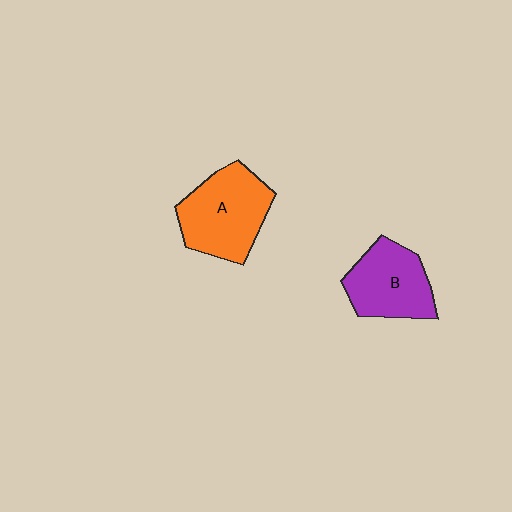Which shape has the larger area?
Shape A (orange).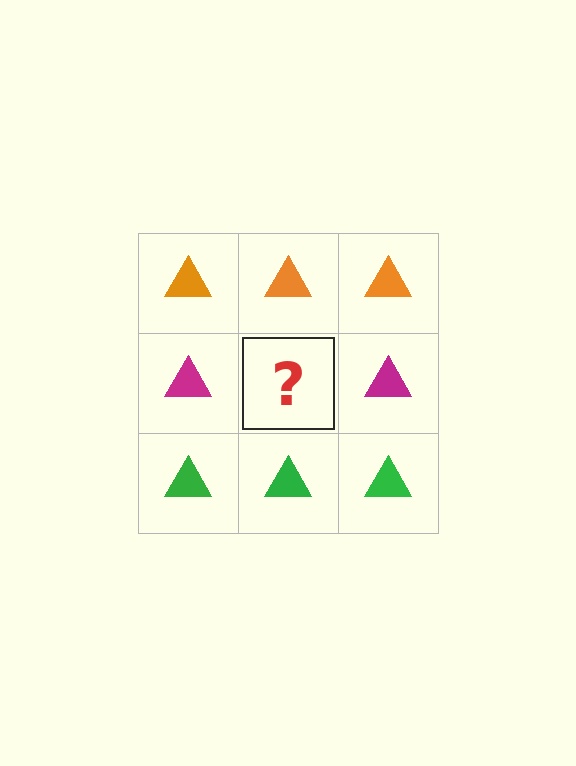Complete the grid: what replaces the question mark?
The question mark should be replaced with a magenta triangle.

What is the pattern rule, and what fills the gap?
The rule is that each row has a consistent color. The gap should be filled with a magenta triangle.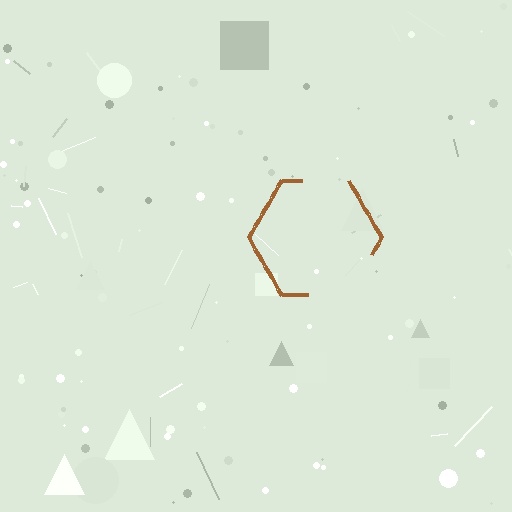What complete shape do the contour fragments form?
The contour fragments form a hexagon.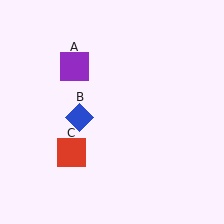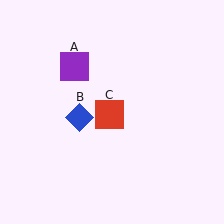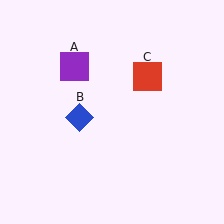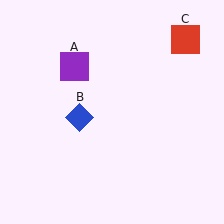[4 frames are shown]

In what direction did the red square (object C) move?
The red square (object C) moved up and to the right.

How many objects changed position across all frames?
1 object changed position: red square (object C).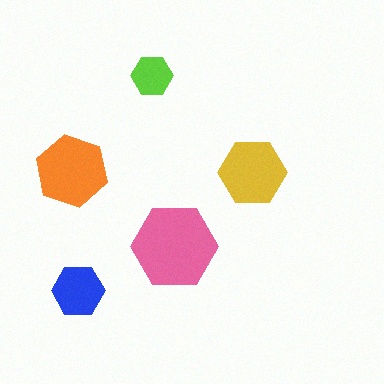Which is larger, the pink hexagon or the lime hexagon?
The pink one.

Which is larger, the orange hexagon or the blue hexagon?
The orange one.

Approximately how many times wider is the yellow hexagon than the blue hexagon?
About 1.5 times wider.